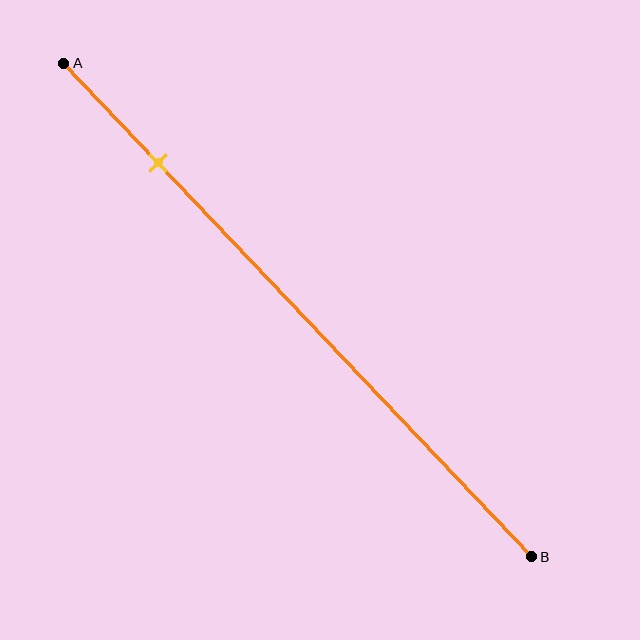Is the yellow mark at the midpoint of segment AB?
No, the mark is at about 20% from A, not at the 50% midpoint.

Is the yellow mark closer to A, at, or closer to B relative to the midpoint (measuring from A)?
The yellow mark is closer to point A than the midpoint of segment AB.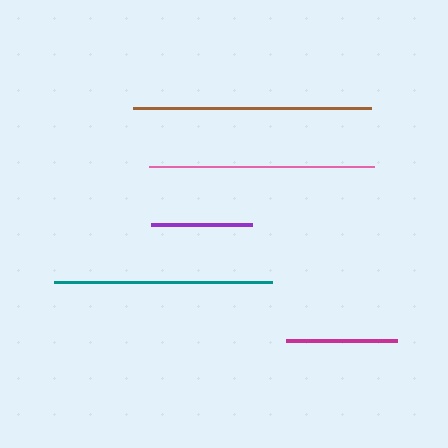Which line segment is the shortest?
The purple line is the shortest at approximately 101 pixels.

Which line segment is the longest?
The brown line is the longest at approximately 238 pixels.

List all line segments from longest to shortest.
From longest to shortest: brown, pink, teal, magenta, purple.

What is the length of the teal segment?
The teal segment is approximately 218 pixels long.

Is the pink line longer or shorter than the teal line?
The pink line is longer than the teal line.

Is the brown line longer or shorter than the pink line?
The brown line is longer than the pink line.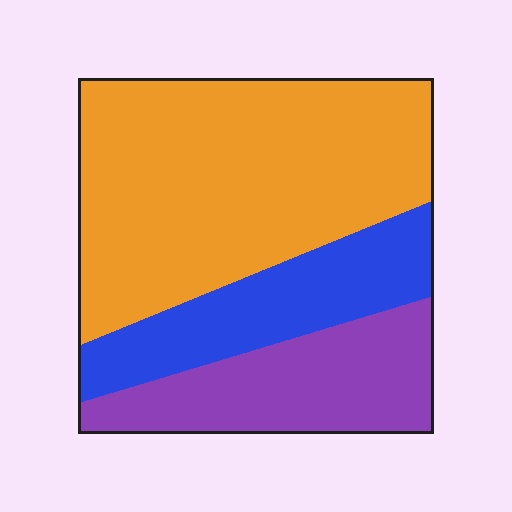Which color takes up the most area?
Orange, at roughly 55%.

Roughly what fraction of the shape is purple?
Purple covers 24% of the shape.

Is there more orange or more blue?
Orange.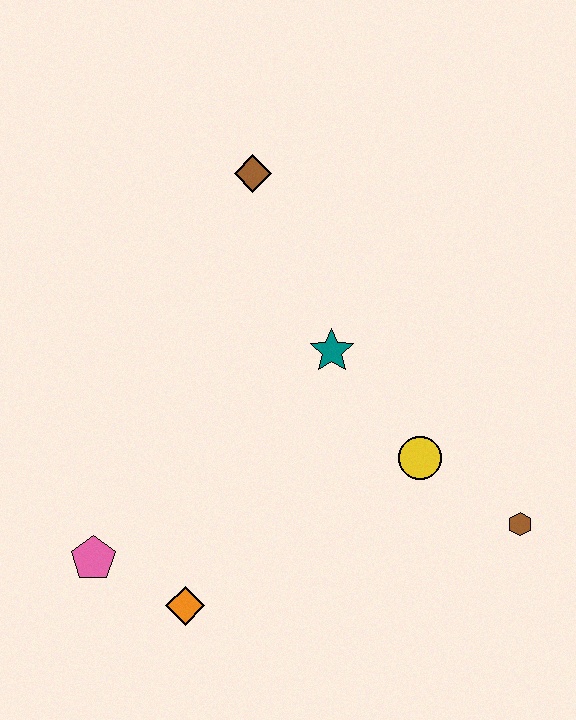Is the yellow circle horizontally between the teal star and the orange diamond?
No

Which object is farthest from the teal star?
The pink pentagon is farthest from the teal star.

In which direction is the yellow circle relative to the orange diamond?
The yellow circle is to the right of the orange diamond.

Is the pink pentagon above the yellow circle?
No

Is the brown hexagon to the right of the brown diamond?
Yes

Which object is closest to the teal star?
The yellow circle is closest to the teal star.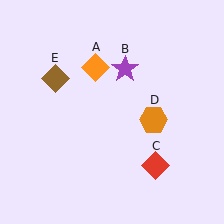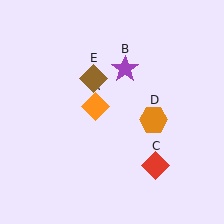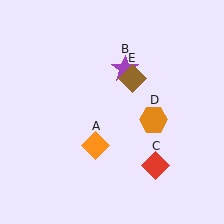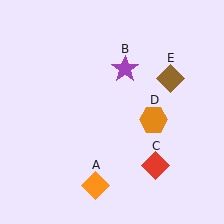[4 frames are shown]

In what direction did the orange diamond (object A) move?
The orange diamond (object A) moved down.